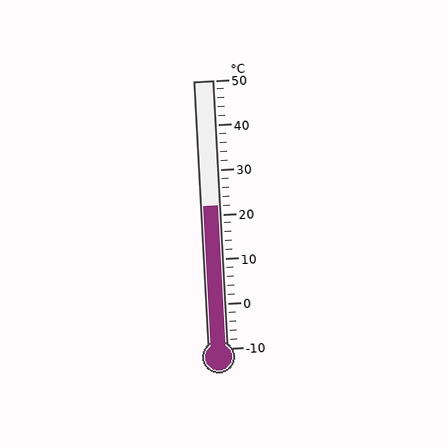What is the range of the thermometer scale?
The thermometer scale ranges from -10°C to 50°C.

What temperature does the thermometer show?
The thermometer shows approximately 22°C.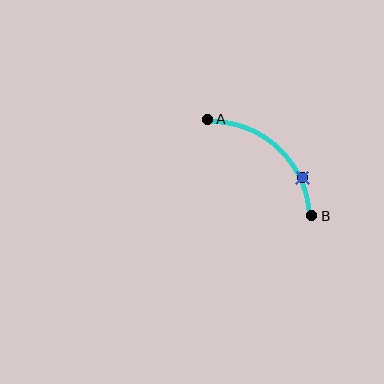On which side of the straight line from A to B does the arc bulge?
The arc bulges above and to the right of the straight line connecting A and B.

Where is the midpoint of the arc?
The arc midpoint is the point on the curve farthest from the straight line joining A and B. It sits above and to the right of that line.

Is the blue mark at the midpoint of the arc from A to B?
No. The blue mark lies on the arc but is closer to endpoint B. The arc midpoint would be at the point on the curve equidistant along the arc from both A and B.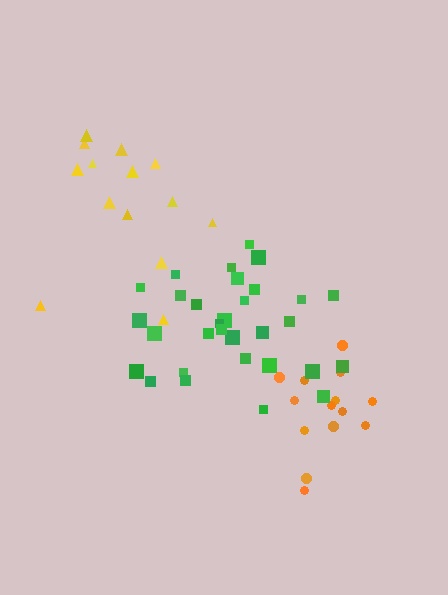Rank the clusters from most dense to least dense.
green, orange, yellow.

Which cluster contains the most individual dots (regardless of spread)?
Green (31).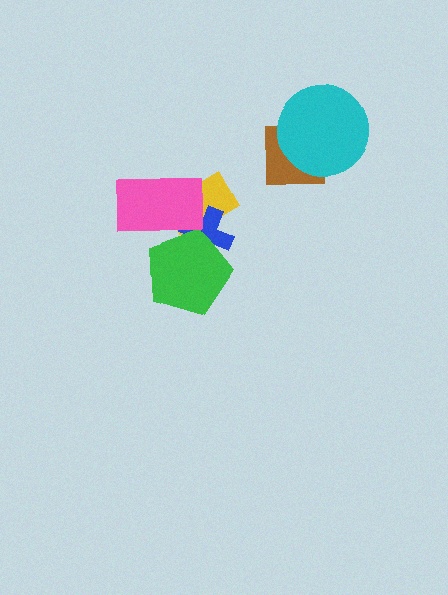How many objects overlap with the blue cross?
3 objects overlap with the blue cross.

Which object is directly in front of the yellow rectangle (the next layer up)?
The blue cross is directly in front of the yellow rectangle.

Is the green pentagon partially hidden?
Yes, it is partially covered by another shape.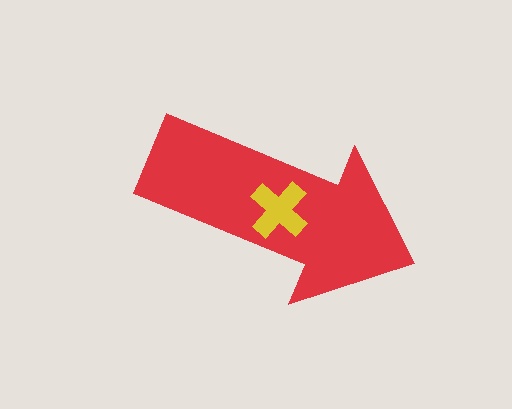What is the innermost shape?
The yellow cross.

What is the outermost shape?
The red arrow.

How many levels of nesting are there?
2.